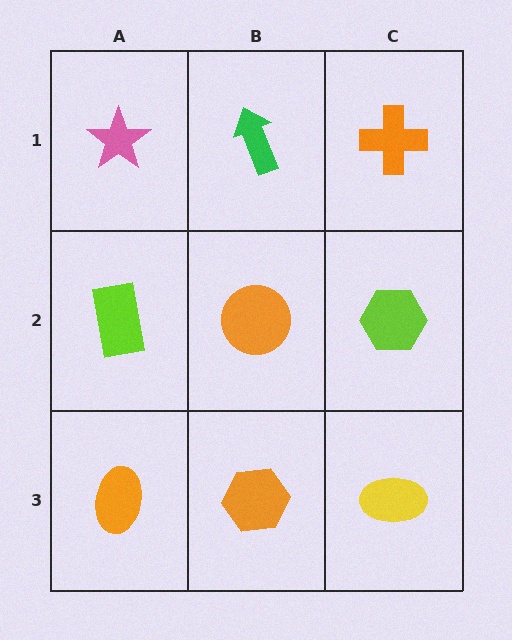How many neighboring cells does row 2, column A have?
3.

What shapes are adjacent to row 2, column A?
A pink star (row 1, column A), an orange ellipse (row 3, column A), an orange circle (row 2, column B).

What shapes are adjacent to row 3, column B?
An orange circle (row 2, column B), an orange ellipse (row 3, column A), a yellow ellipse (row 3, column C).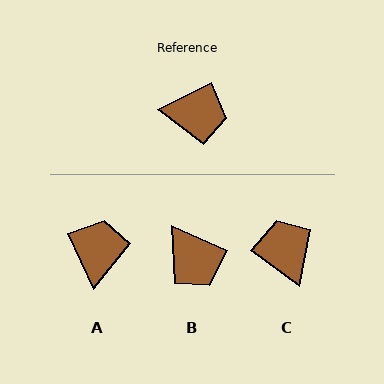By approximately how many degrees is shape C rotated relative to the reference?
Approximately 116 degrees counter-clockwise.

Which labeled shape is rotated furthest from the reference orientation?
C, about 116 degrees away.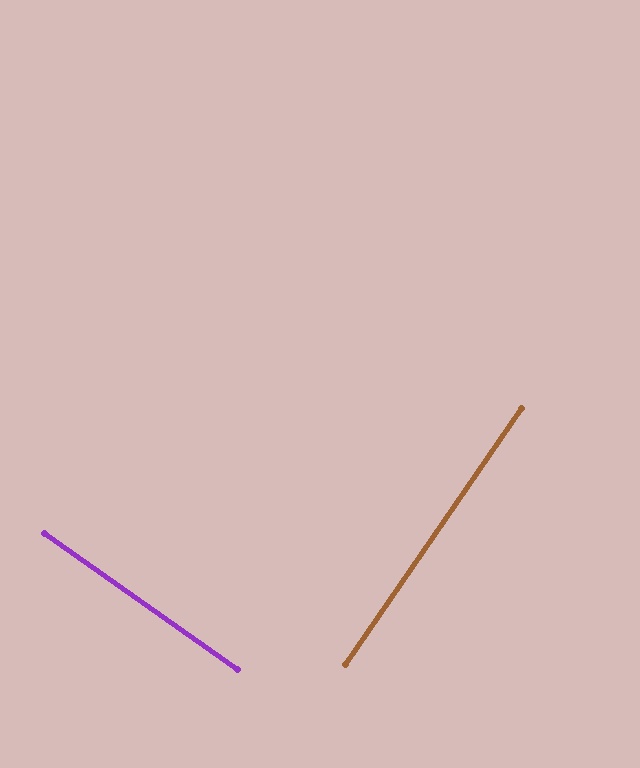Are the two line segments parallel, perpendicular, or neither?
Perpendicular — they meet at approximately 89°.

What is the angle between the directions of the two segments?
Approximately 89 degrees.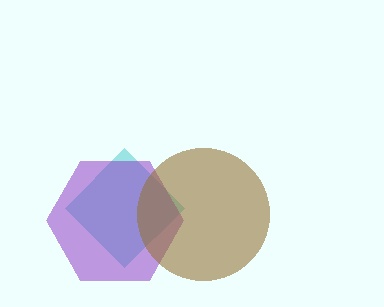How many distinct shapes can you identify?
There are 3 distinct shapes: a cyan diamond, a purple hexagon, a brown circle.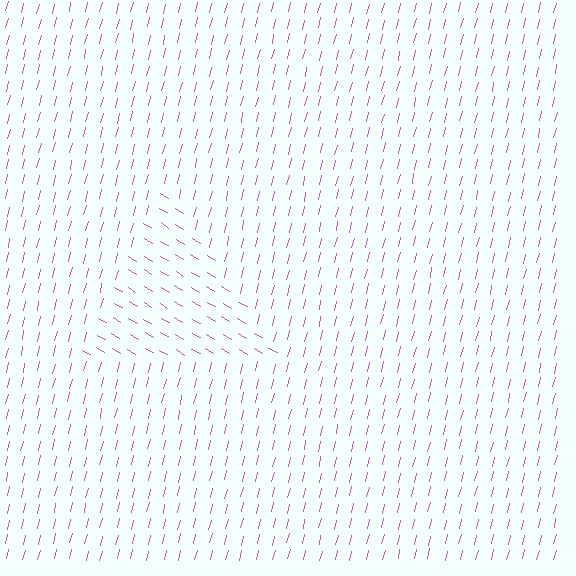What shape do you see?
I see a triangle.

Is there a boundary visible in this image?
Yes, there is a texture boundary formed by a change in line orientation.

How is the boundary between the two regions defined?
The boundary is defined purely by a change in line orientation (approximately 73 degrees difference). All lines are the same color and thickness.